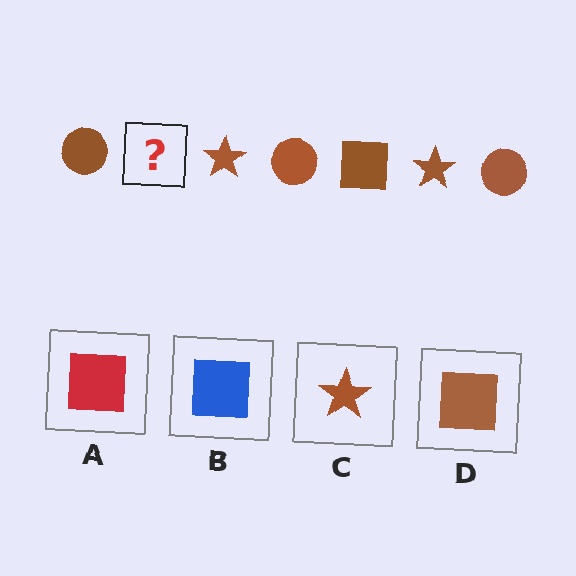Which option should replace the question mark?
Option D.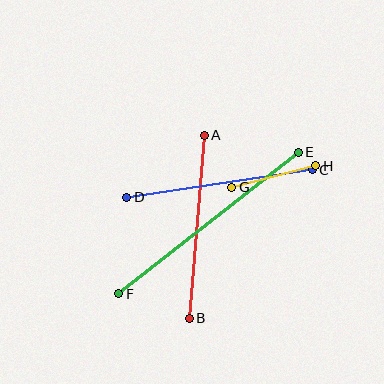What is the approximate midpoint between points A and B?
The midpoint is at approximately (197, 227) pixels.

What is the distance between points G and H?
The distance is approximately 87 pixels.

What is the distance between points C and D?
The distance is approximately 187 pixels.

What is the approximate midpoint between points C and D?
The midpoint is at approximately (219, 183) pixels.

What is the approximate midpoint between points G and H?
The midpoint is at approximately (274, 176) pixels.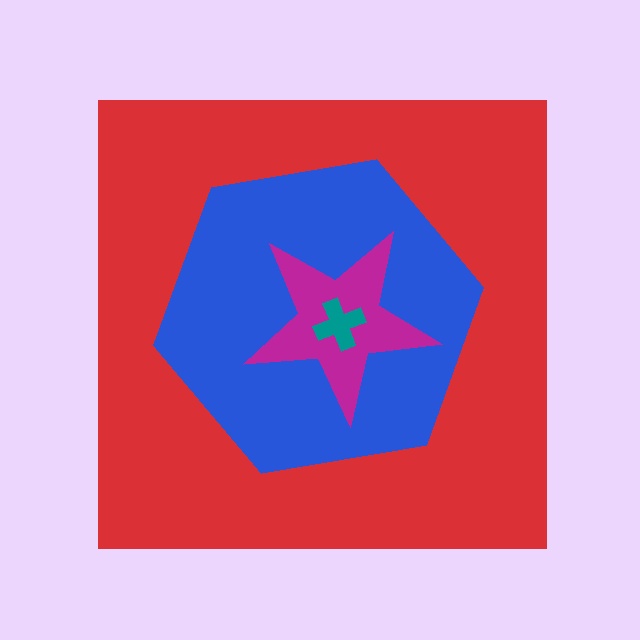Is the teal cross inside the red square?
Yes.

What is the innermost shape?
The teal cross.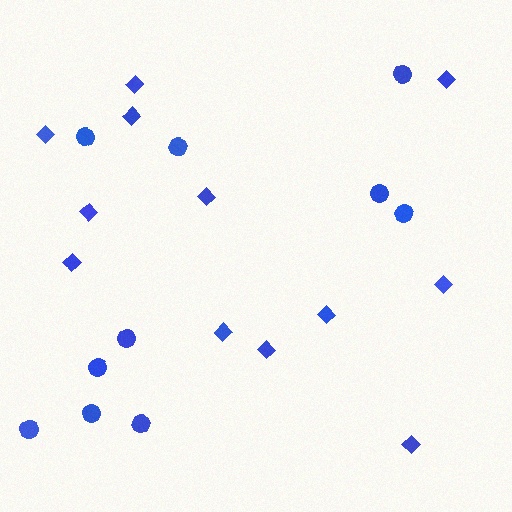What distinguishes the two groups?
There are 2 groups: one group of diamonds (12) and one group of circles (10).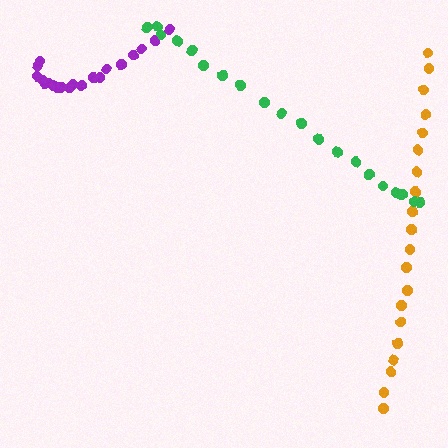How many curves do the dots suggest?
There are 3 distinct paths.